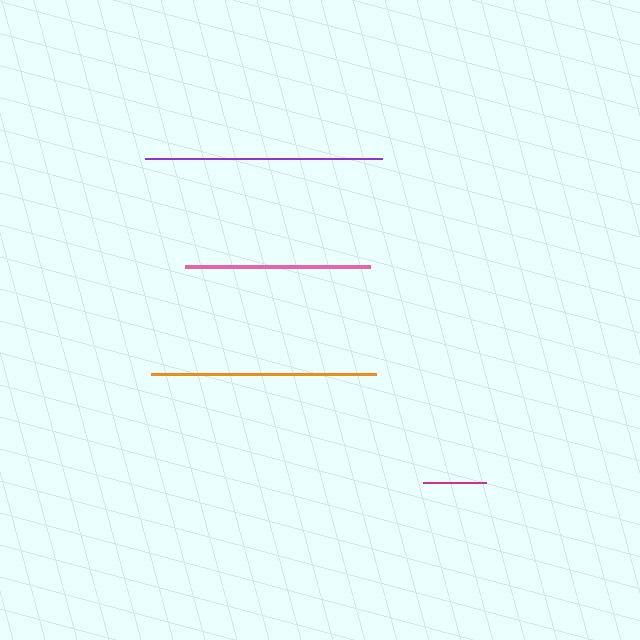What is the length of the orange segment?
The orange segment is approximately 225 pixels long.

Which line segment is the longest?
The purple line is the longest at approximately 237 pixels.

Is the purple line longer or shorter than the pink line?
The purple line is longer than the pink line.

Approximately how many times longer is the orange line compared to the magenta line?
The orange line is approximately 3.6 times the length of the magenta line.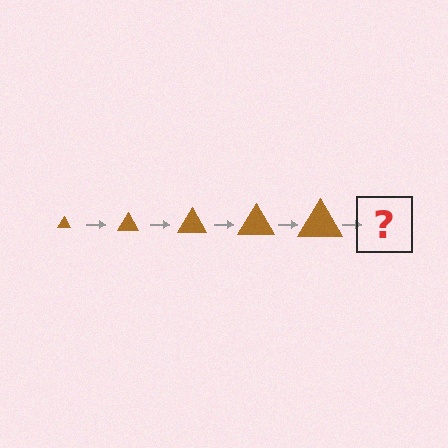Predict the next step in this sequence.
The next step is a brown triangle, larger than the previous one.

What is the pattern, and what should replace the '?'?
The pattern is that the triangle gets progressively larger each step. The '?' should be a brown triangle, larger than the previous one.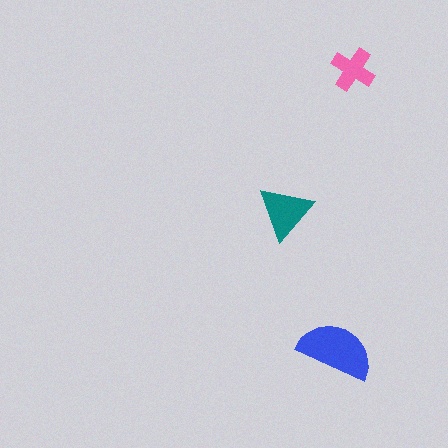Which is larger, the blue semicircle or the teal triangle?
The blue semicircle.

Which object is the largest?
The blue semicircle.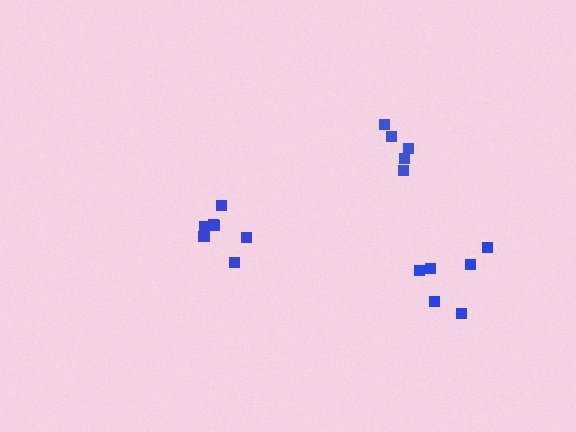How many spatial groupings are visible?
There are 3 spatial groupings.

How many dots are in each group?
Group 1: 5 dots, Group 2: 7 dots, Group 3: 6 dots (18 total).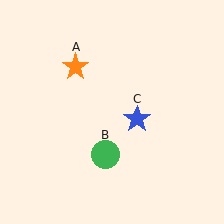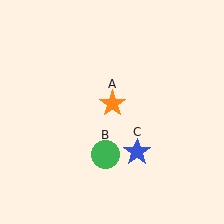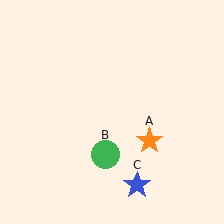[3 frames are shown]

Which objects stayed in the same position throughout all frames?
Green circle (object B) remained stationary.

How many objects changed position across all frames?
2 objects changed position: orange star (object A), blue star (object C).